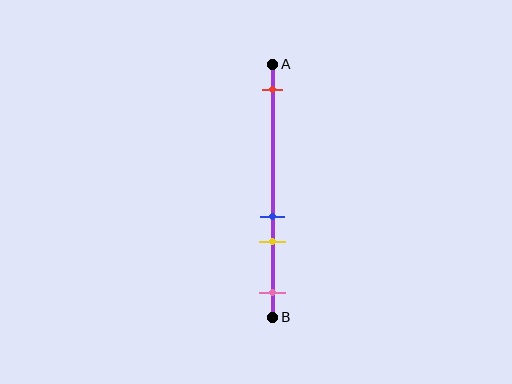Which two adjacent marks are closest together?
The blue and yellow marks are the closest adjacent pair.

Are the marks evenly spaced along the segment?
No, the marks are not evenly spaced.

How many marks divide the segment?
There are 4 marks dividing the segment.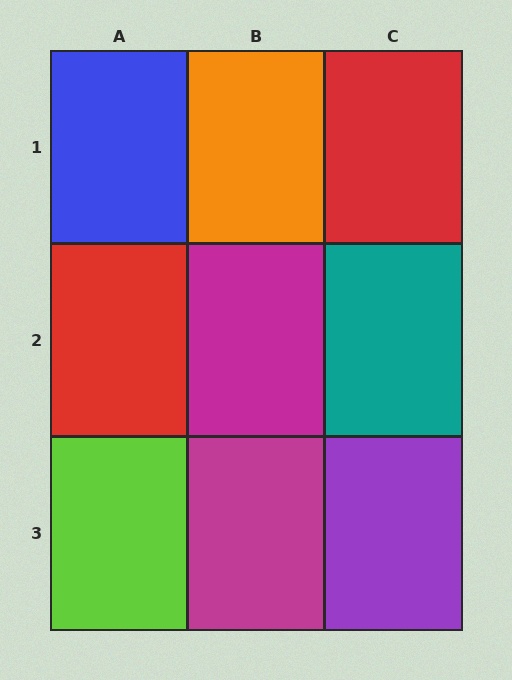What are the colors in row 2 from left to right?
Red, magenta, teal.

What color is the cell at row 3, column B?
Magenta.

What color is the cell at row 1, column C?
Red.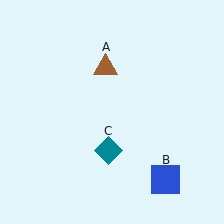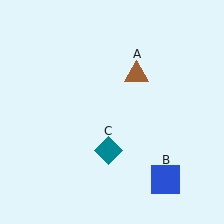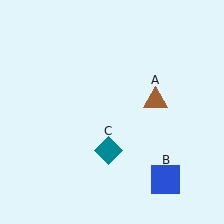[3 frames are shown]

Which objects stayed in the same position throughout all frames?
Blue square (object B) and teal diamond (object C) remained stationary.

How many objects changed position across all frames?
1 object changed position: brown triangle (object A).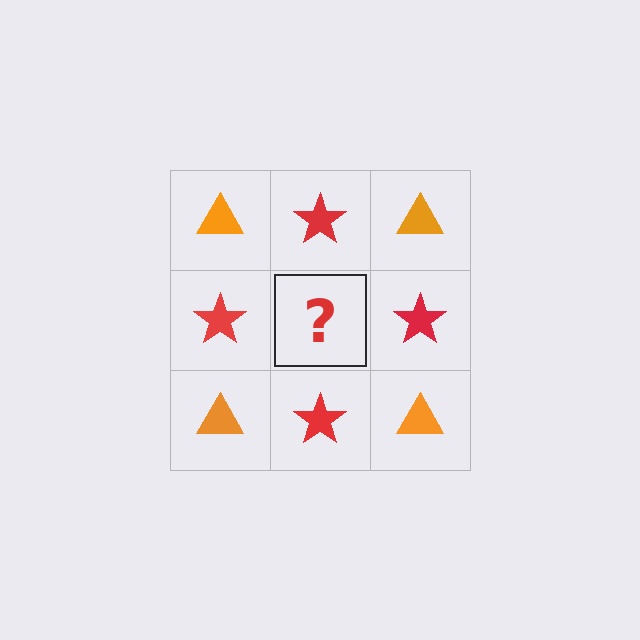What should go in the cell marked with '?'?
The missing cell should contain an orange triangle.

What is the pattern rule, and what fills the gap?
The rule is that it alternates orange triangle and red star in a checkerboard pattern. The gap should be filled with an orange triangle.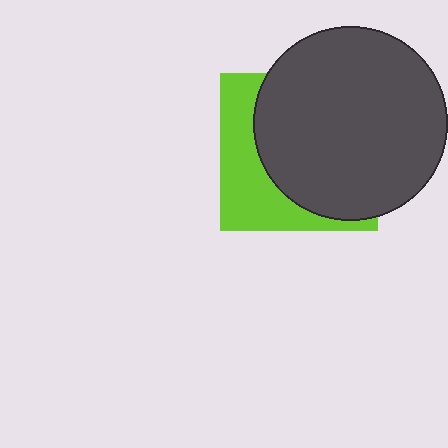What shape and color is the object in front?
The object in front is a dark gray circle.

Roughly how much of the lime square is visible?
A small part of it is visible (roughly 36%).